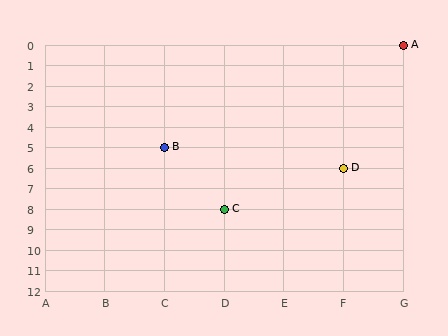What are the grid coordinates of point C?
Point C is at grid coordinates (D, 8).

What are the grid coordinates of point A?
Point A is at grid coordinates (G, 0).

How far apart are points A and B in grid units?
Points A and B are 4 columns and 5 rows apart (about 6.4 grid units diagonally).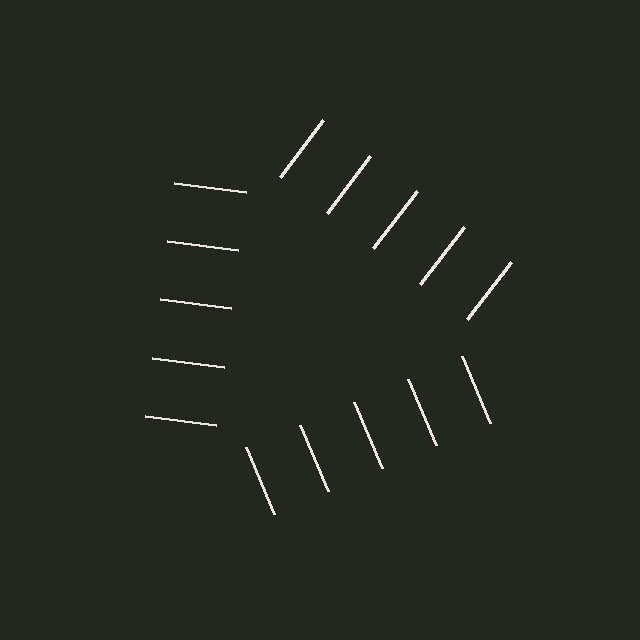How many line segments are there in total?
15 — 5 along each of the 3 edges.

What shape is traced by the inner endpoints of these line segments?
An illusory triangle — the line segments terminate on its edges but no continuous stroke is drawn.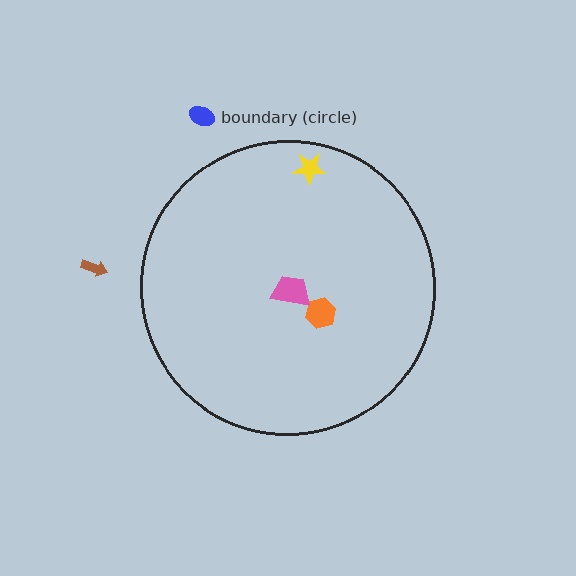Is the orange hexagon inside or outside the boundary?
Inside.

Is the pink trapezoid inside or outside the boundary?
Inside.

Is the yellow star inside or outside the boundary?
Inside.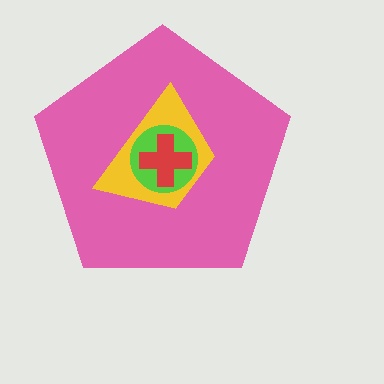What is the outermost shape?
The pink pentagon.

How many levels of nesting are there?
4.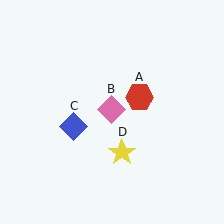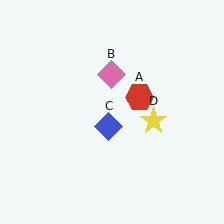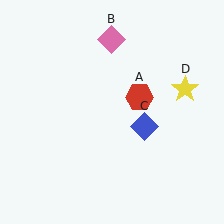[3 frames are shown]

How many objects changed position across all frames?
3 objects changed position: pink diamond (object B), blue diamond (object C), yellow star (object D).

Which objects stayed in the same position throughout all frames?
Red hexagon (object A) remained stationary.